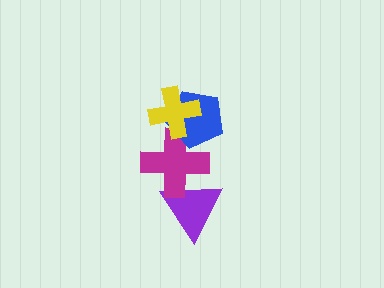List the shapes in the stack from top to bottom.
From top to bottom: the yellow cross, the blue pentagon, the magenta cross, the purple triangle.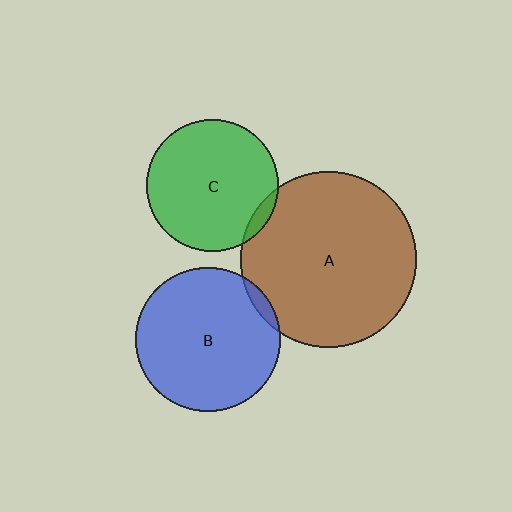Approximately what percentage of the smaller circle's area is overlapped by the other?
Approximately 5%.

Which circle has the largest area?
Circle A (brown).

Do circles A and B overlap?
Yes.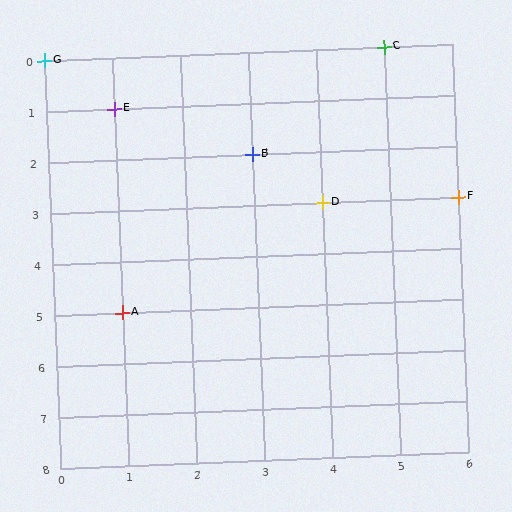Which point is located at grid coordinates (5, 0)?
Point C is at (5, 0).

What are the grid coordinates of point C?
Point C is at grid coordinates (5, 0).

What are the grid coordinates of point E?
Point E is at grid coordinates (1, 1).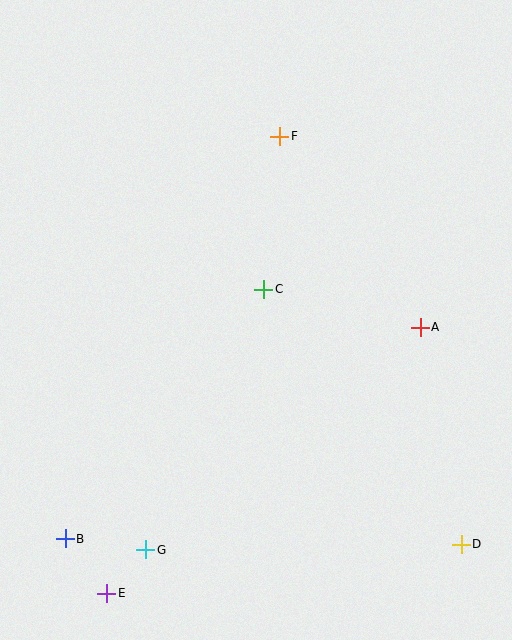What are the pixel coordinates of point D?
Point D is at (461, 544).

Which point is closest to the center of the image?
Point C at (264, 289) is closest to the center.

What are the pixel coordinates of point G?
Point G is at (146, 550).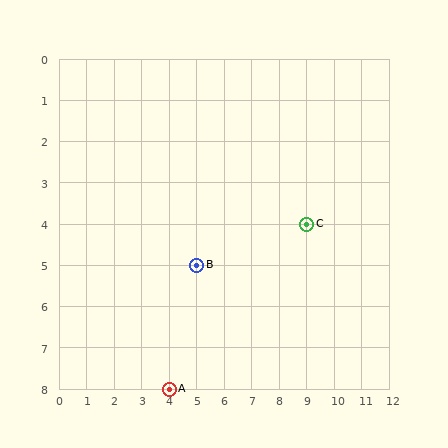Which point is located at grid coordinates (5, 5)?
Point B is at (5, 5).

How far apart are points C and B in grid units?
Points C and B are 4 columns and 1 row apart (about 4.1 grid units diagonally).